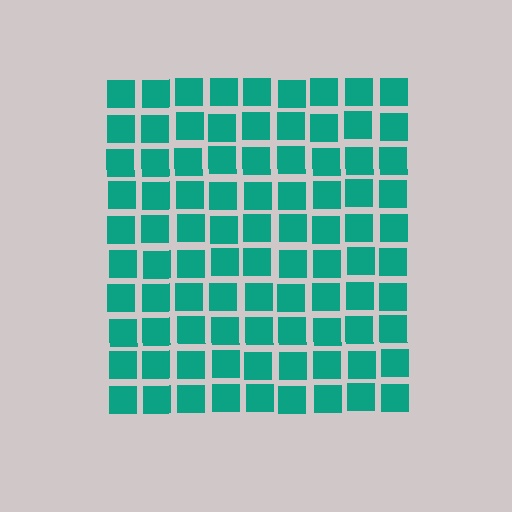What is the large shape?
The large shape is a square.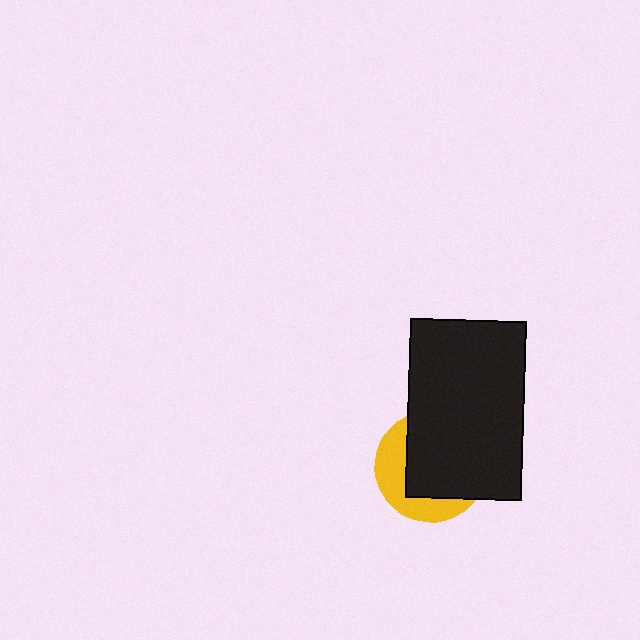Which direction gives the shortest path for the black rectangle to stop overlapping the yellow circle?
Moving toward the upper-right gives the shortest separation.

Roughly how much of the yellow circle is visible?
A small part of it is visible (roughly 35%).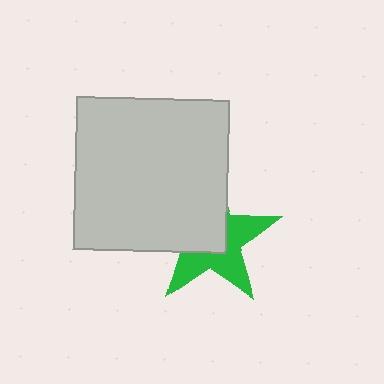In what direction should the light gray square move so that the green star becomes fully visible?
The light gray square should move toward the upper-left. That is the shortest direction to clear the overlap and leave the green star fully visible.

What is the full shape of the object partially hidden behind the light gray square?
The partially hidden object is a green star.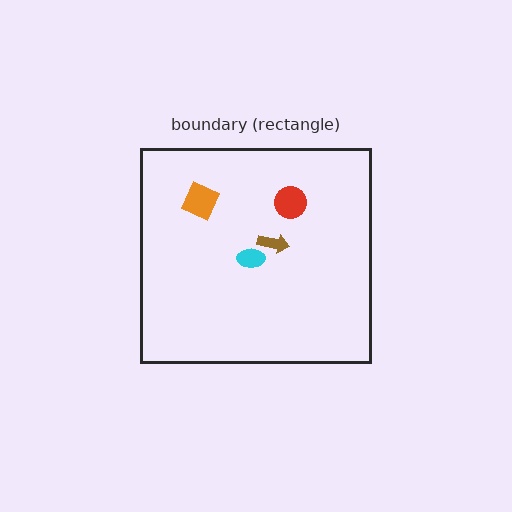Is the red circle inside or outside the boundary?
Inside.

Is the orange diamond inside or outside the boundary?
Inside.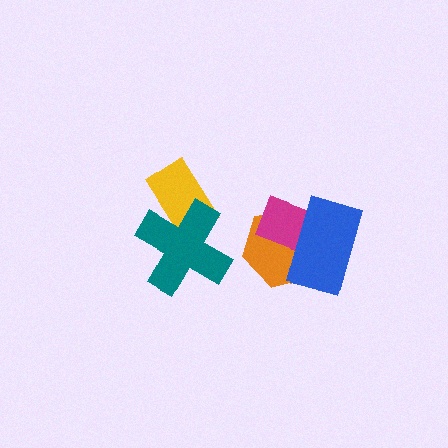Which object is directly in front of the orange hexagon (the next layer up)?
The magenta diamond is directly in front of the orange hexagon.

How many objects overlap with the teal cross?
1 object overlaps with the teal cross.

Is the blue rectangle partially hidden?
No, no other shape covers it.